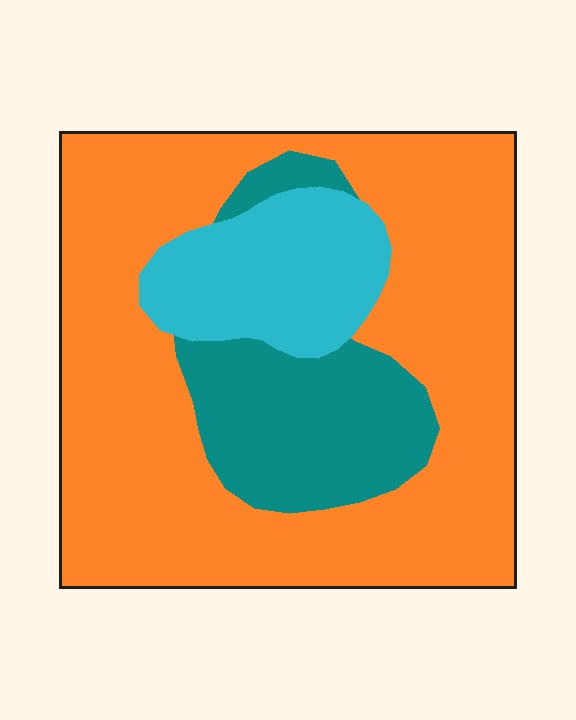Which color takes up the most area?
Orange, at roughly 65%.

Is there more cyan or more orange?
Orange.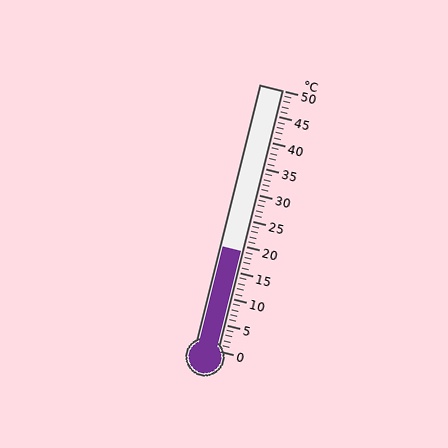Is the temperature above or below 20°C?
The temperature is below 20°C.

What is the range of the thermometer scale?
The thermometer scale ranges from 0°C to 50°C.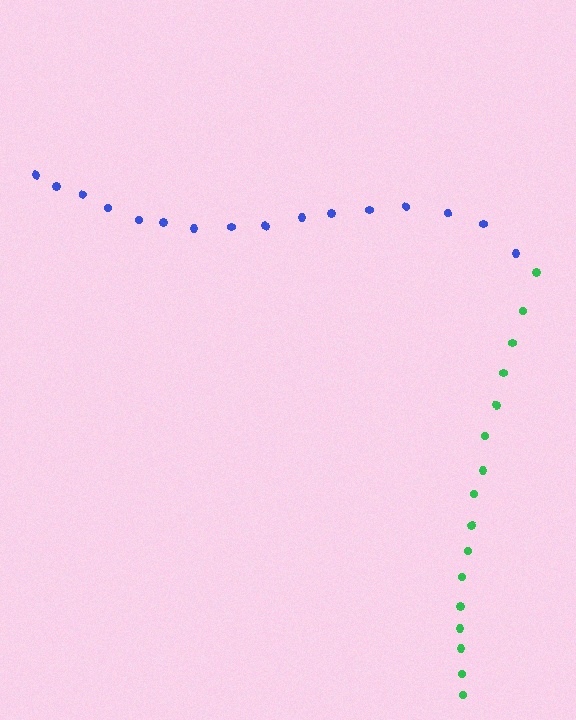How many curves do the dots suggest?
There are 2 distinct paths.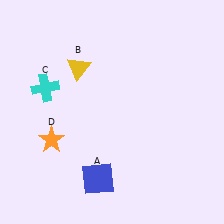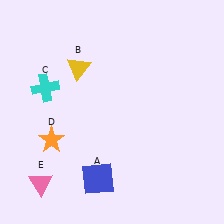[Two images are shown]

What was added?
A pink triangle (E) was added in Image 2.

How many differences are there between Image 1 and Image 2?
There is 1 difference between the two images.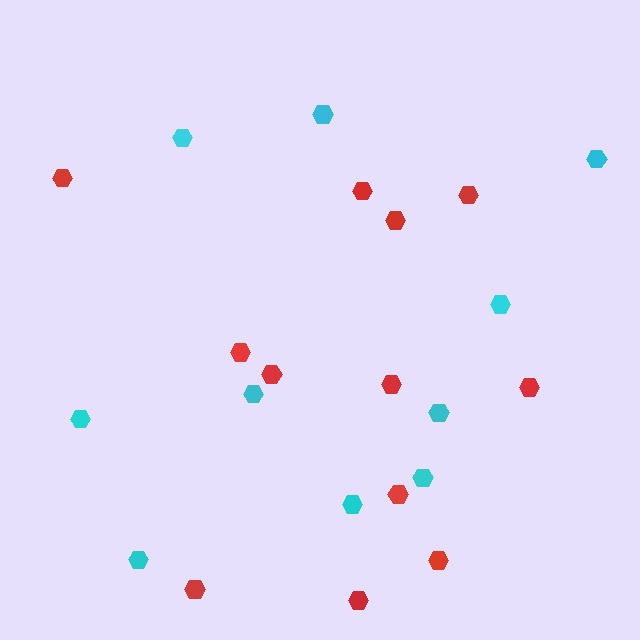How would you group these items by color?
There are 2 groups: one group of cyan hexagons (10) and one group of red hexagons (12).